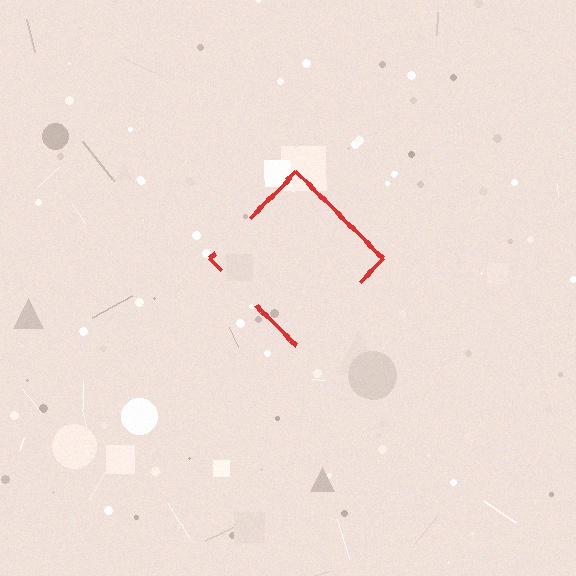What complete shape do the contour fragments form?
The contour fragments form a diamond.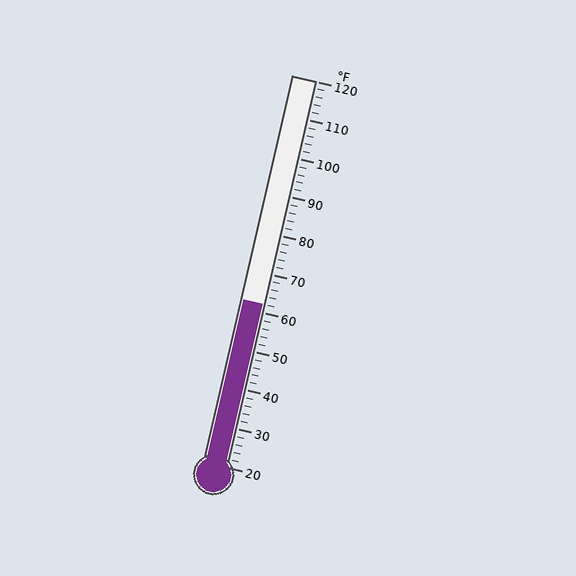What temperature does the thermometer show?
The thermometer shows approximately 62°F.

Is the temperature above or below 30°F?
The temperature is above 30°F.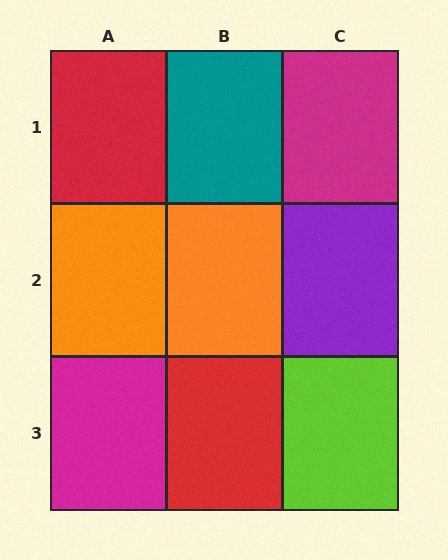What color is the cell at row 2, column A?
Orange.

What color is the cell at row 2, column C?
Purple.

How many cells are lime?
1 cell is lime.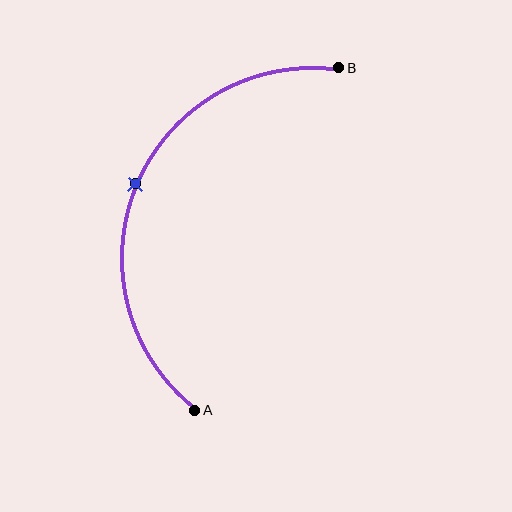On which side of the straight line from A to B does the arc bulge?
The arc bulges to the left of the straight line connecting A and B.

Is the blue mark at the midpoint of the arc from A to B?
Yes. The blue mark lies on the arc at equal arc-length from both A and B — it is the arc midpoint.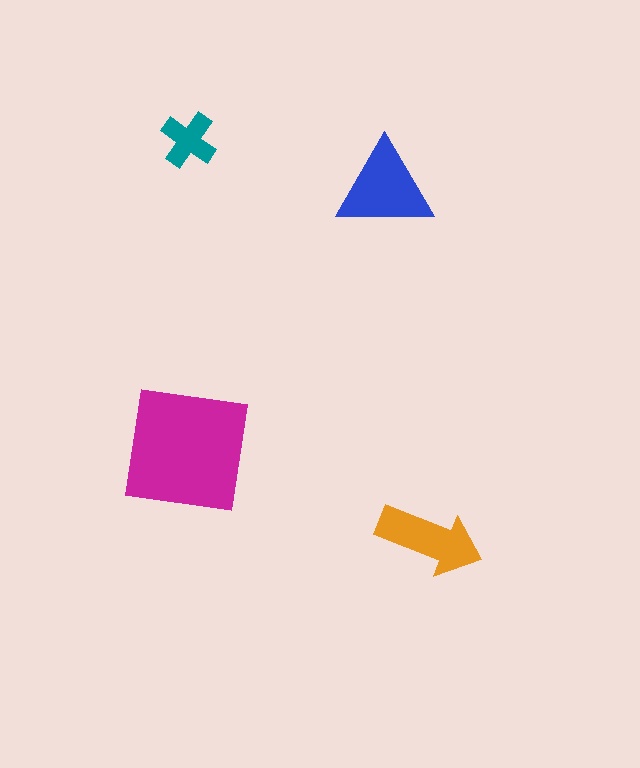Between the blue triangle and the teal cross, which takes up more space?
The blue triangle.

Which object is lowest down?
The orange arrow is bottommost.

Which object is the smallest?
The teal cross.